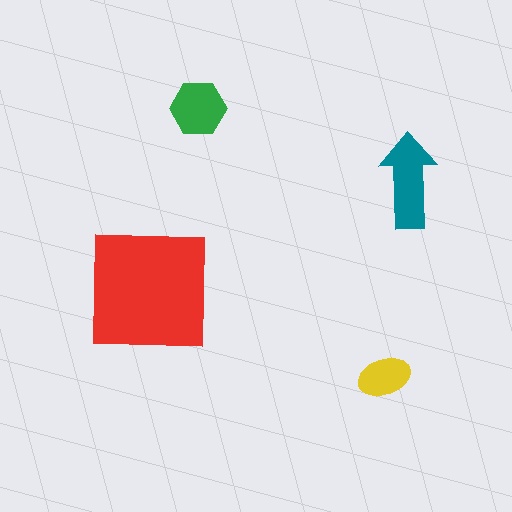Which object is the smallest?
The yellow ellipse.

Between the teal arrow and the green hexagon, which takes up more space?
The teal arrow.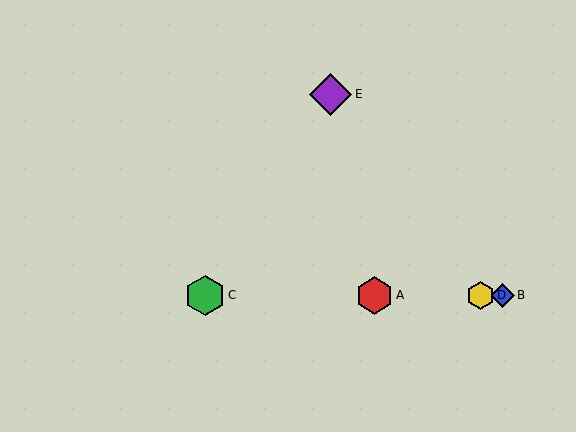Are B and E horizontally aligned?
No, B is at y≈296 and E is at y≈94.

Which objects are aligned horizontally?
Objects A, B, C, D are aligned horizontally.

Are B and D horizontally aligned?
Yes, both are at y≈296.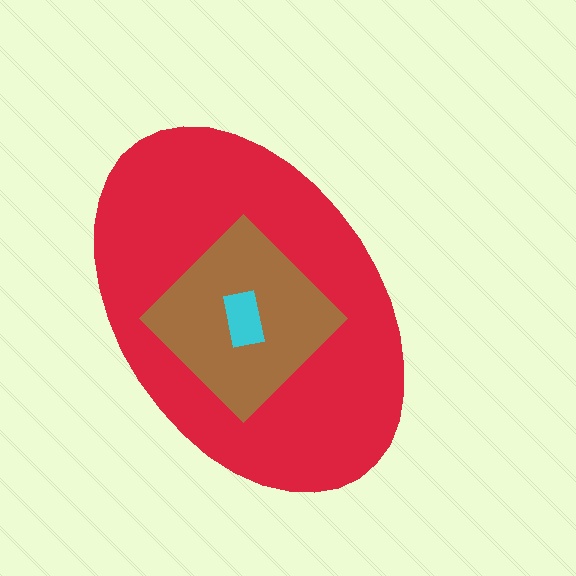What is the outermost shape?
The red ellipse.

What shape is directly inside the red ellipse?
The brown diamond.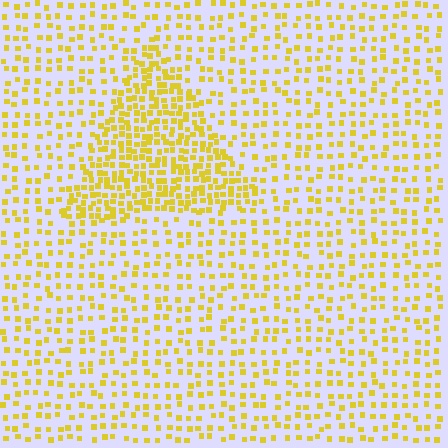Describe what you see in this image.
The image contains small yellow elements arranged at two different densities. A triangle-shaped region is visible where the elements are more densely packed than the surrounding area.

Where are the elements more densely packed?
The elements are more densely packed inside the triangle boundary.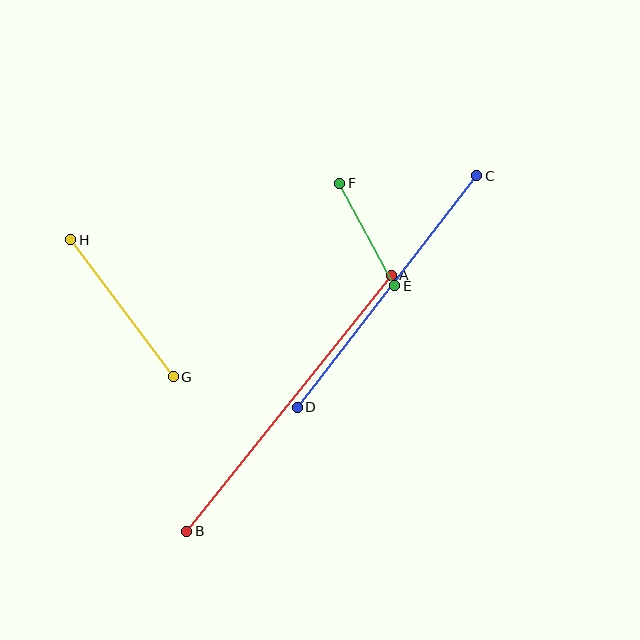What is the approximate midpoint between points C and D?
The midpoint is at approximately (387, 291) pixels.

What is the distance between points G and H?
The distance is approximately 171 pixels.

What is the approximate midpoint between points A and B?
The midpoint is at approximately (289, 403) pixels.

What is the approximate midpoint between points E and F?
The midpoint is at approximately (367, 234) pixels.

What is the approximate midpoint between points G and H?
The midpoint is at approximately (122, 308) pixels.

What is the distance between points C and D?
The distance is approximately 293 pixels.